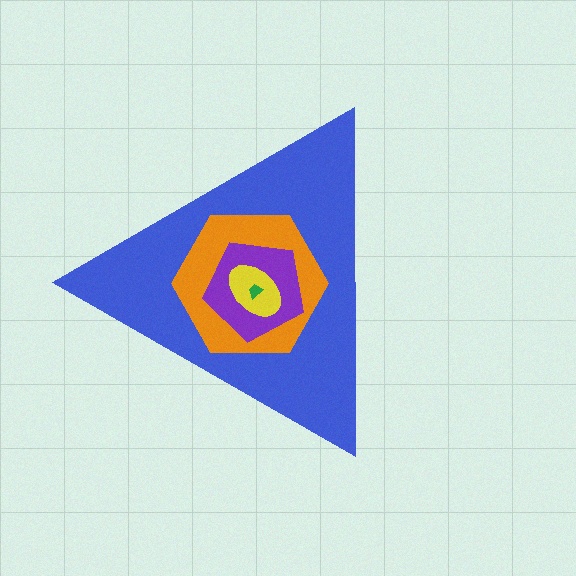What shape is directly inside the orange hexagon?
The purple pentagon.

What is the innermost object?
The green trapezoid.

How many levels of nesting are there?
5.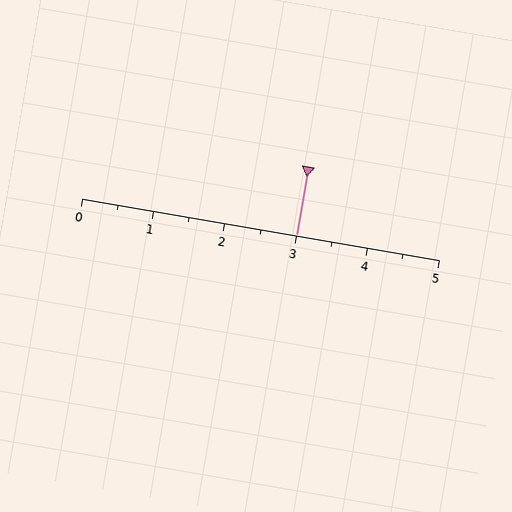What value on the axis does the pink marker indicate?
The marker indicates approximately 3.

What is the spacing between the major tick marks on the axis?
The major ticks are spaced 1 apart.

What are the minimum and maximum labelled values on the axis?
The axis runs from 0 to 5.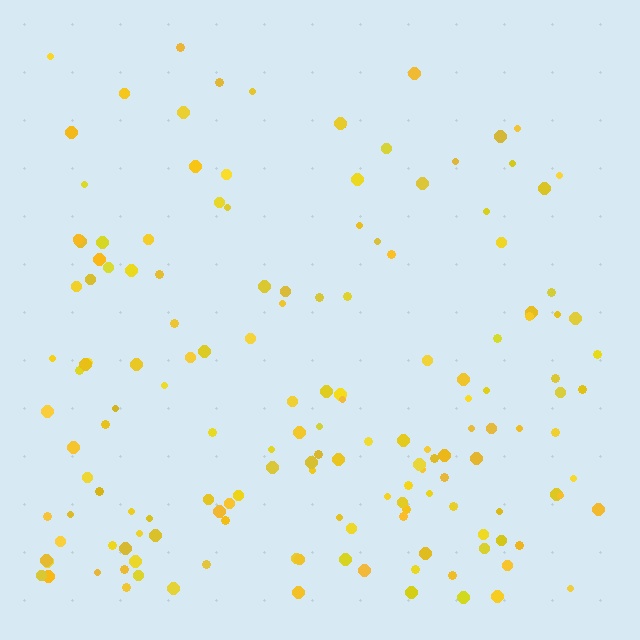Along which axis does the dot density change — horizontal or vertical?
Vertical.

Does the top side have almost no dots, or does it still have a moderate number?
Still a moderate number, just noticeably fewer than the bottom.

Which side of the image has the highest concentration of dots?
The bottom.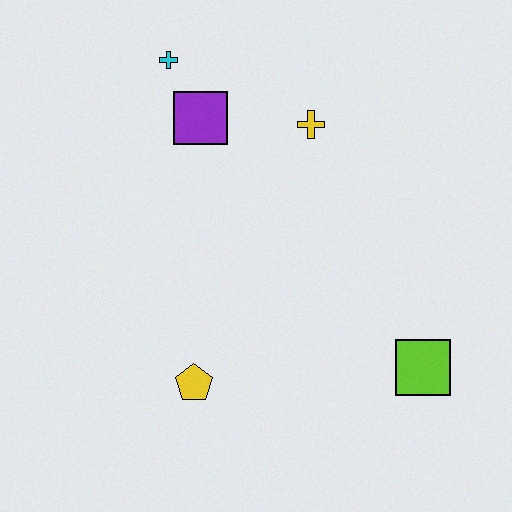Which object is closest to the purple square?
The cyan cross is closest to the purple square.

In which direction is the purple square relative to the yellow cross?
The purple square is to the left of the yellow cross.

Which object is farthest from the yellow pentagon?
The cyan cross is farthest from the yellow pentagon.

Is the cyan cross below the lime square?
No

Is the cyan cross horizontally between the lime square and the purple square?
No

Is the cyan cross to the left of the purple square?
Yes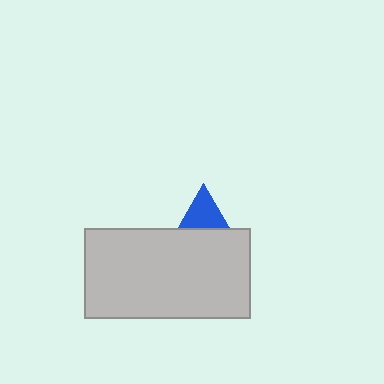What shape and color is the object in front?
The object in front is a light gray rectangle.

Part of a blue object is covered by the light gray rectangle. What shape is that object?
It is a triangle.